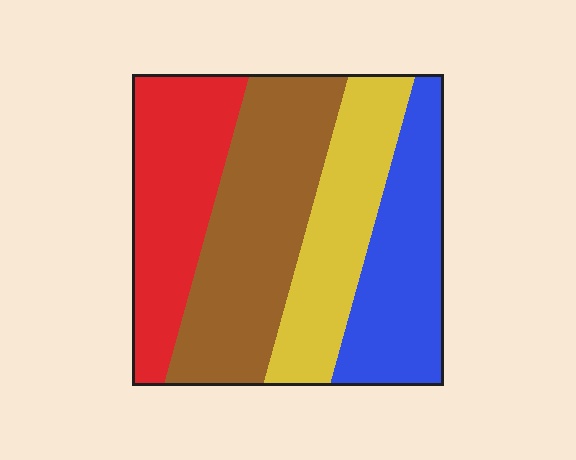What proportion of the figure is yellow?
Yellow covers around 20% of the figure.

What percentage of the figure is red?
Red covers roughly 25% of the figure.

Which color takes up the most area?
Brown, at roughly 30%.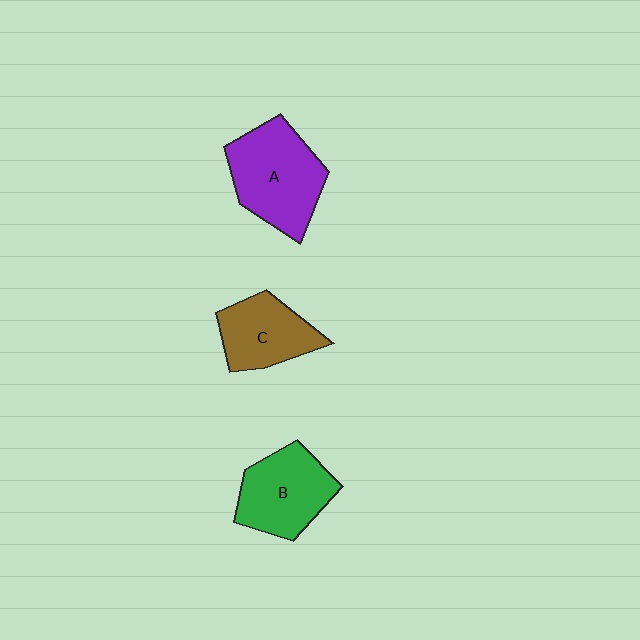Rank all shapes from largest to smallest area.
From largest to smallest: A (purple), B (green), C (brown).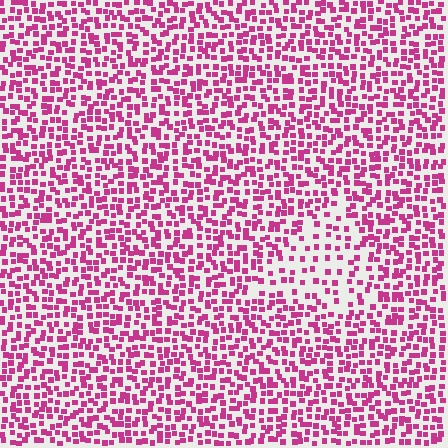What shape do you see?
I see a triangle.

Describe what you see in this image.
The image contains small magenta elements arranged at two different densities. A triangle-shaped region is visible where the elements are less densely packed than the surrounding area.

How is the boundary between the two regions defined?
The boundary is defined by a change in element density (approximately 2.0x ratio). All elements are the same color, size, and shape.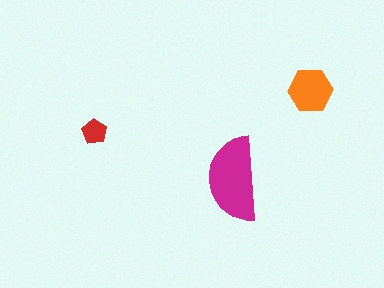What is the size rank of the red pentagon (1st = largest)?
3rd.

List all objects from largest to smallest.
The magenta semicircle, the orange hexagon, the red pentagon.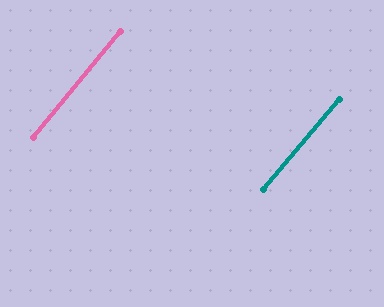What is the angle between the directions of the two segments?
Approximately 1 degree.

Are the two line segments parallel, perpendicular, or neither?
Parallel — their directions differ by only 0.7°.